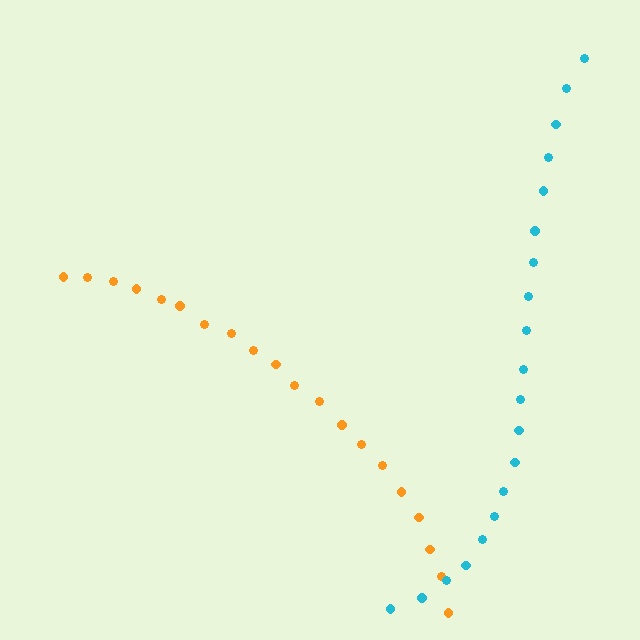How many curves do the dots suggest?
There are 2 distinct paths.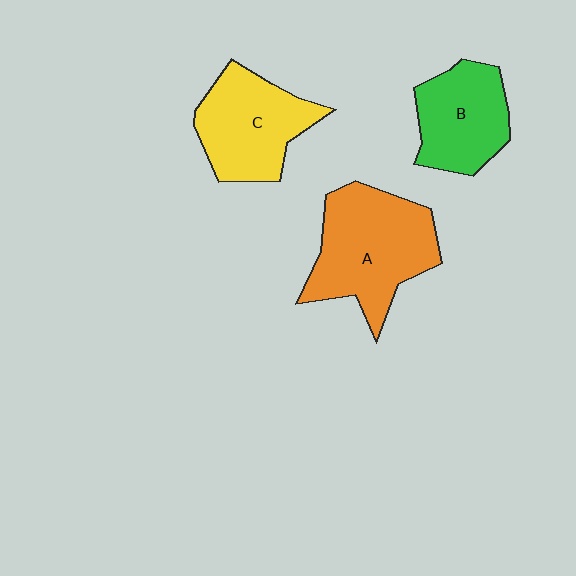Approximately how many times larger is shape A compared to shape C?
Approximately 1.2 times.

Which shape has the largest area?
Shape A (orange).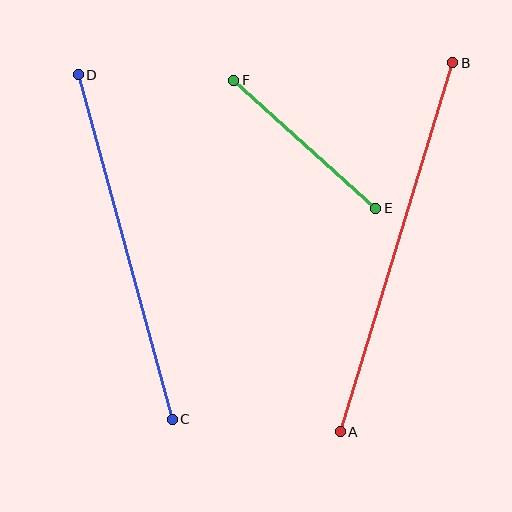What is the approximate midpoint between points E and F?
The midpoint is at approximately (305, 144) pixels.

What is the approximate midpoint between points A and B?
The midpoint is at approximately (397, 247) pixels.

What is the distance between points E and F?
The distance is approximately 191 pixels.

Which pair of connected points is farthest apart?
Points A and B are farthest apart.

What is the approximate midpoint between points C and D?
The midpoint is at approximately (125, 247) pixels.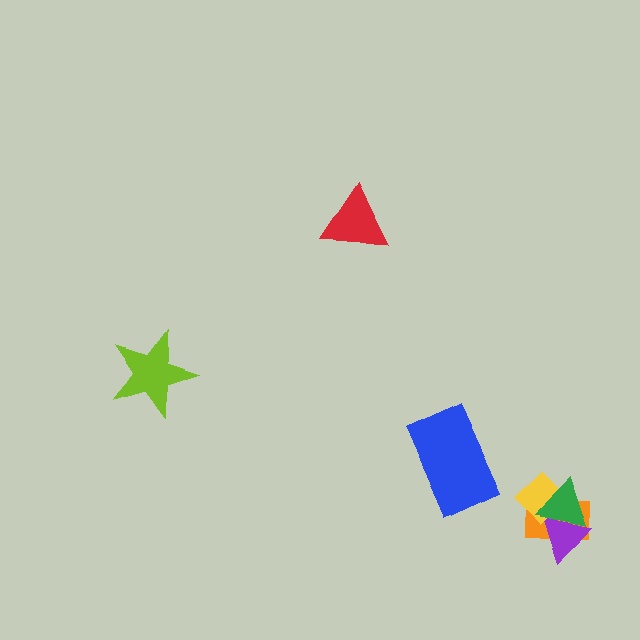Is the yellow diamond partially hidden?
Yes, it is partially covered by another shape.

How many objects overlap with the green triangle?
3 objects overlap with the green triangle.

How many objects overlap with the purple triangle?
3 objects overlap with the purple triangle.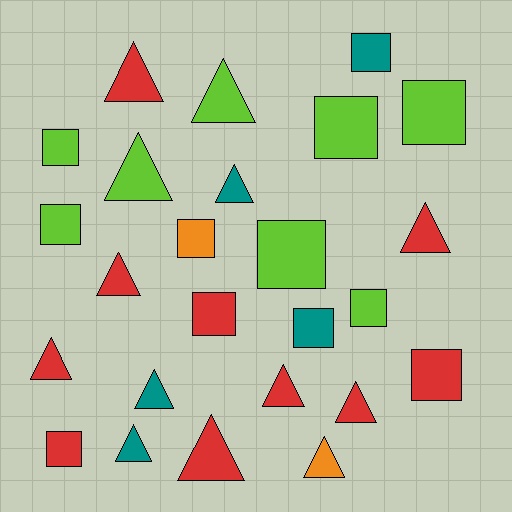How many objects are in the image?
There are 25 objects.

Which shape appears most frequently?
Triangle, with 13 objects.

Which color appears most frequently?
Red, with 10 objects.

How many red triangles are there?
There are 7 red triangles.